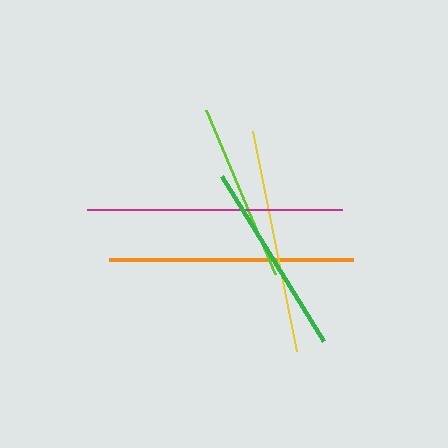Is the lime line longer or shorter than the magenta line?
The magenta line is longer than the lime line.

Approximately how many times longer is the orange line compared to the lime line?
The orange line is approximately 1.4 times the length of the lime line.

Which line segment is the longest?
The magenta line is the longest at approximately 255 pixels.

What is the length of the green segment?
The green segment is approximately 194 pixels long.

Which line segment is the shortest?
The lime line is the shortest at approximately 178 pixels.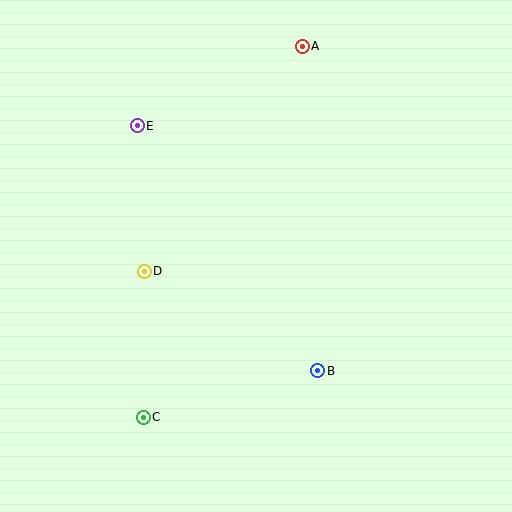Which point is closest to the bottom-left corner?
Point C is closest to the bottom-left corner.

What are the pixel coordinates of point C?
Point C is at (143, 417).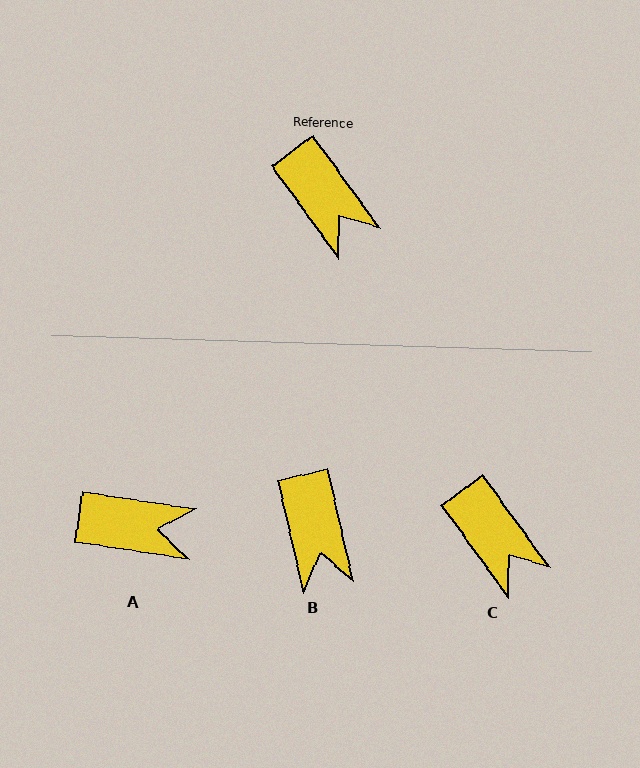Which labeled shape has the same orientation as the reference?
C.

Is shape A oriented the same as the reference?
No, it is off by about 45 degrees.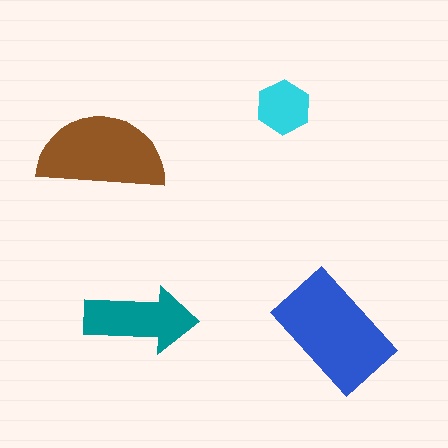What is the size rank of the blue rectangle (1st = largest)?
1st.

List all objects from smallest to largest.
The cyan hexagon, the teal arrow, the brown semicircle, the blue rectangle.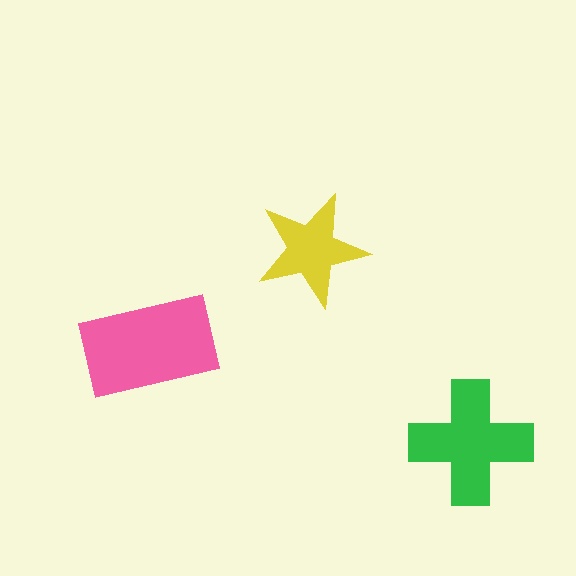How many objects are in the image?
There are 3 objects in the image.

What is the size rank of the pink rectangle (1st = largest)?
1st.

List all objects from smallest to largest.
The yellow star, the green cross, the pink rectangle.